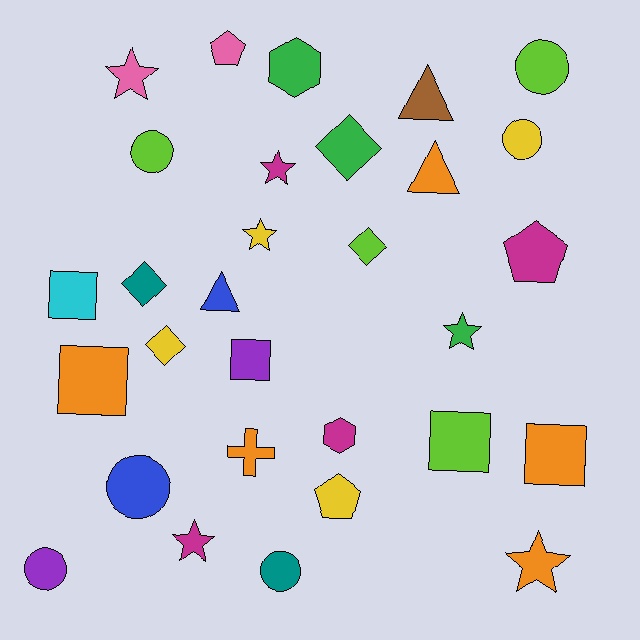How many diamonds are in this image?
There are 4 diamonds.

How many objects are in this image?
There are 30 objects.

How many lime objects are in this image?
There are 4 lime objects.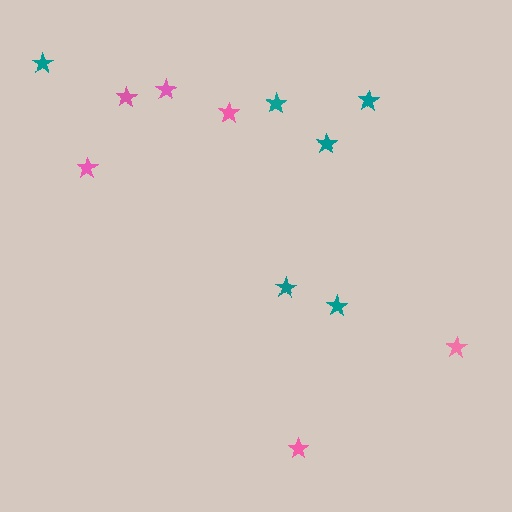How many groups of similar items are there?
There are 2 groups: one group of pink stars (6) and one group of teal stars (6).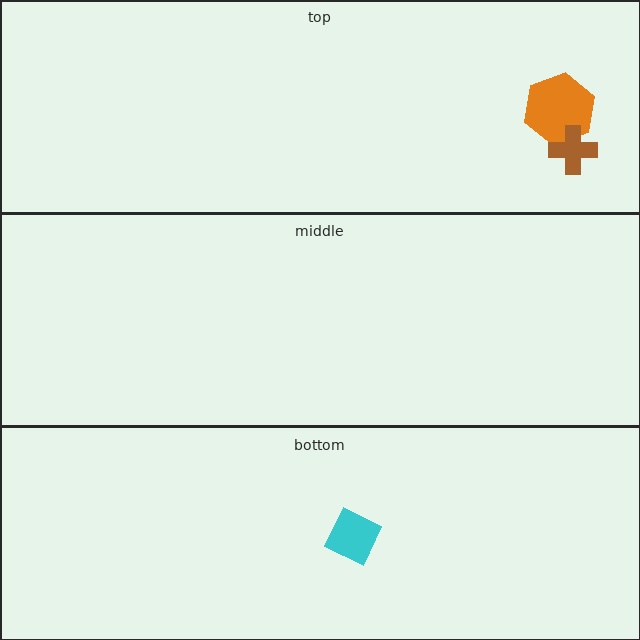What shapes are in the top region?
The orange hexagon, the brown cross.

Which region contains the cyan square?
The bottom region.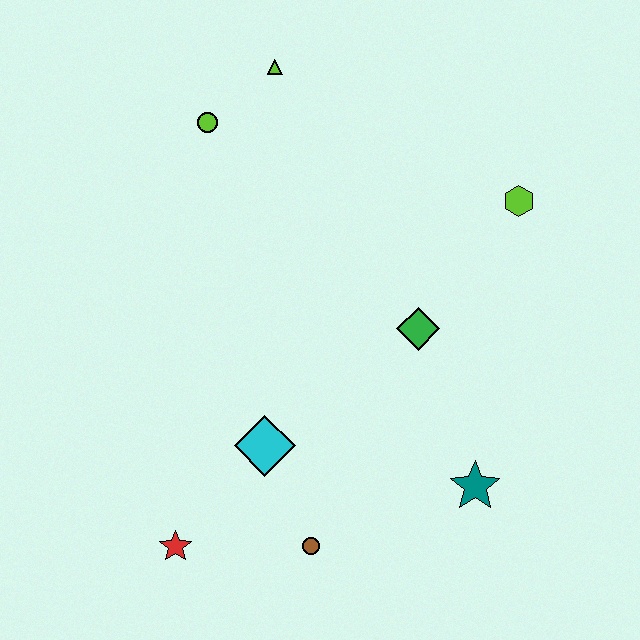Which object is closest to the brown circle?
The cyan diamond is closest to the brown circle.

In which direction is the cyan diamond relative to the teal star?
The cyan diamond is to the left of the teal star.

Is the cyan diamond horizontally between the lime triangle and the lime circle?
Yes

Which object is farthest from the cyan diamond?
The lime triangle is farthest from the cyan diamond.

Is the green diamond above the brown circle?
Yes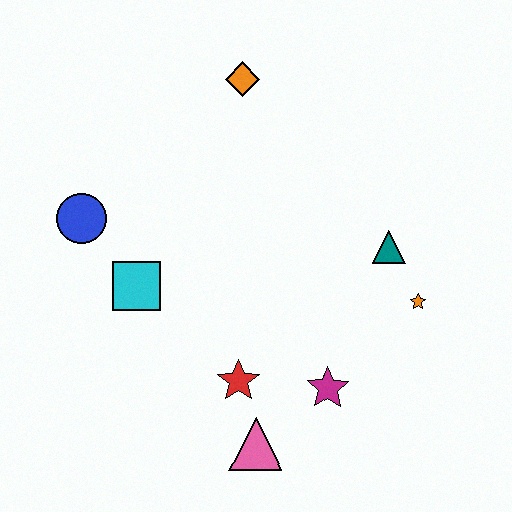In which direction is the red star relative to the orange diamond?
The red star is below the orange diamond.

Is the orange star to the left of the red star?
No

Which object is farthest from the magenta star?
The orange diamond is farthest from the magenta star.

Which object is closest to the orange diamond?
The blue circle is closest to the orange diamond.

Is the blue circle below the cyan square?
No